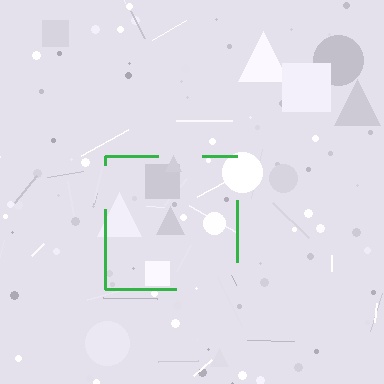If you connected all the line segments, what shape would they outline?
They would outline a square.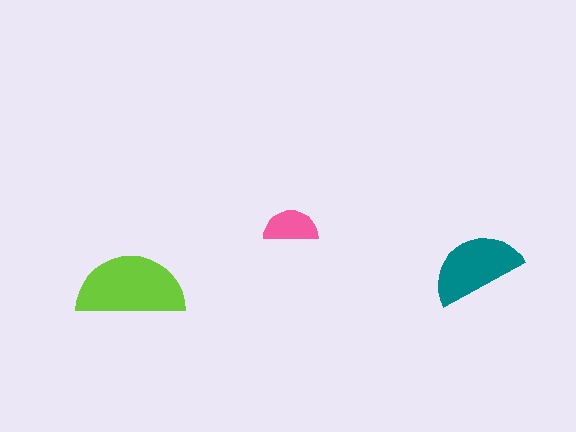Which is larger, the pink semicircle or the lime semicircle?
The lime one.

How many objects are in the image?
There are 3 objects in the image.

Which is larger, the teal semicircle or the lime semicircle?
The lime one.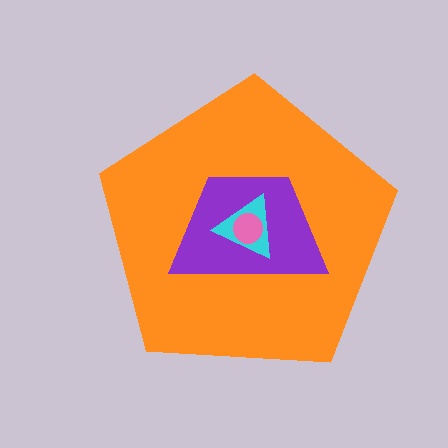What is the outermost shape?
The orange pentagon.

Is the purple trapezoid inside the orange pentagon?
Yes.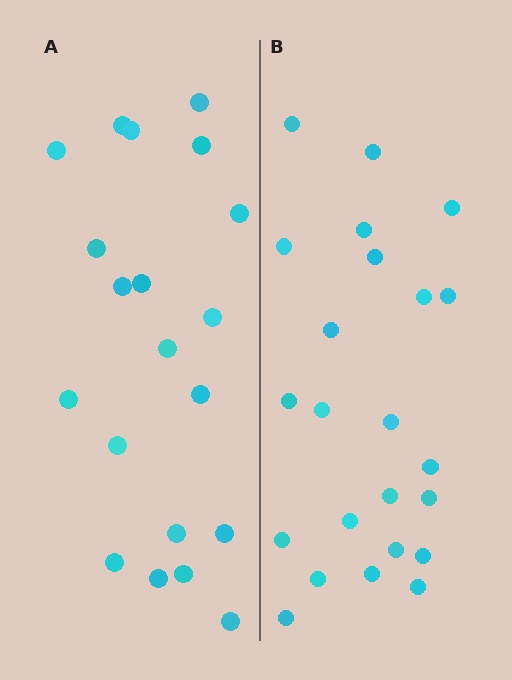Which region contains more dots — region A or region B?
Region B (the right region) has more dots.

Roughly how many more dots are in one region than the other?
Region B has just a few more — roughly 2 or 3 more dots than region A.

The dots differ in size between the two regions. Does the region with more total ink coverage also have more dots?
No. Region A has more total ink coverage because its dots are larger, but region B actually contains more individual dots. Total area can be misleading — the number of items is what matters here.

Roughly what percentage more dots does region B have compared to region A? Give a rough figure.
About 15% more.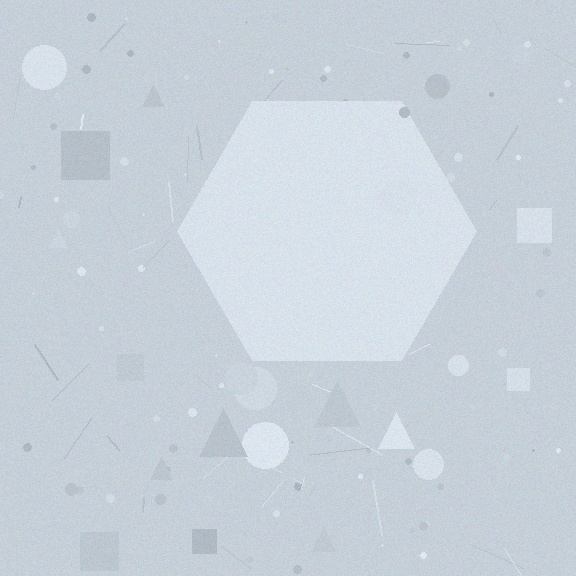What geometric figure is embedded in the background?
A hexagon is embedded in the background.